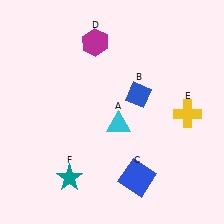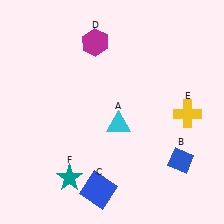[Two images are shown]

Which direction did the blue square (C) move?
The blue square (C) moved left.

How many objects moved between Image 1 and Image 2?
2 objects moved between the two images.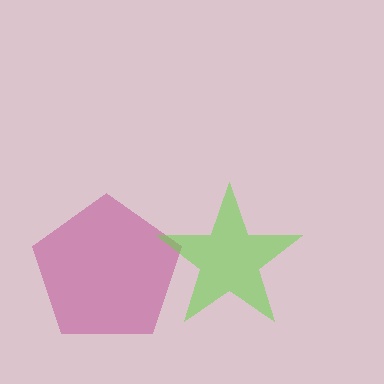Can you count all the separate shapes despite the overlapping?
Yes, there are 2 separate shapes.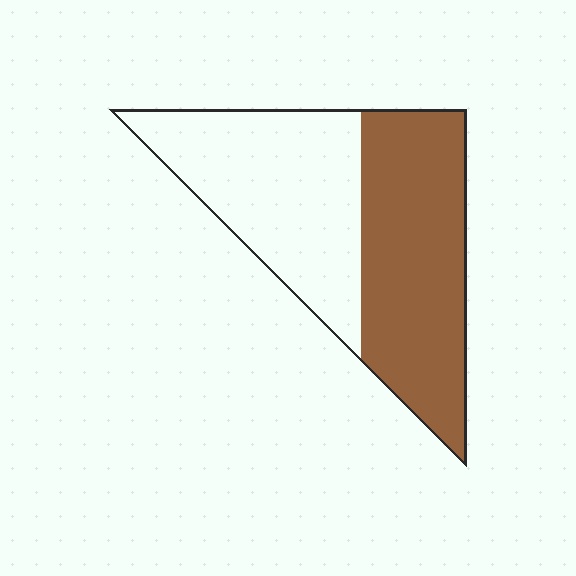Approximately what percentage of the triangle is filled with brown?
Approximately 50%.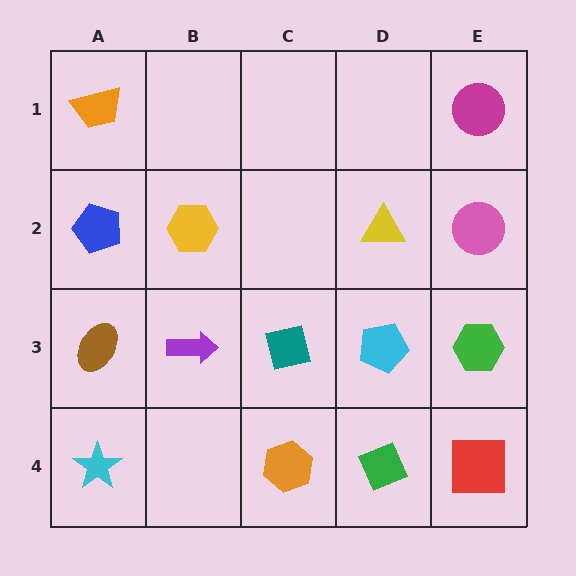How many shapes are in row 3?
5 shapes.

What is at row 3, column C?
A teal square.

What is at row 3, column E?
A green hexagon.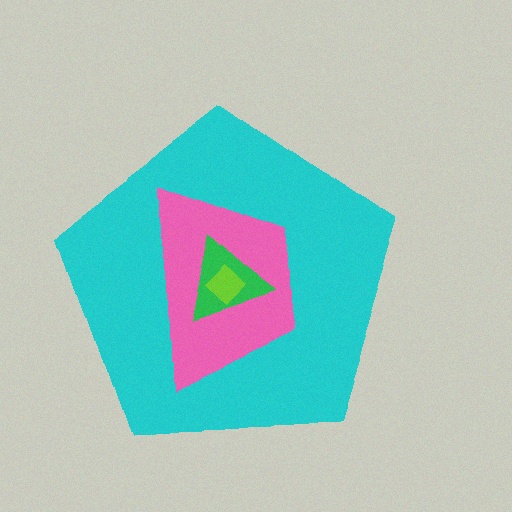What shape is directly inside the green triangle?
The lime diamond.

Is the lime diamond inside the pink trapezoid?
Yes.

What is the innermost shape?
The lime diamond.